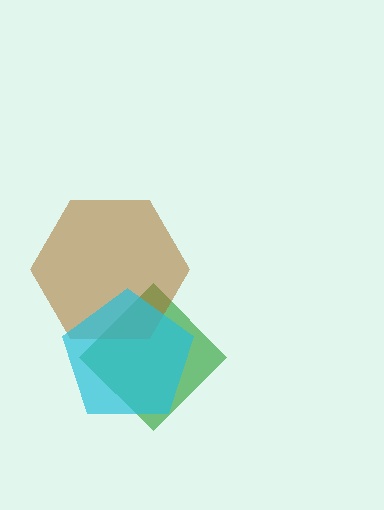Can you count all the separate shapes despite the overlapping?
Yes, there are 3 separate shapes.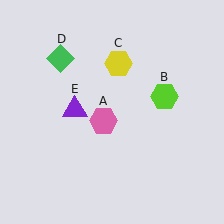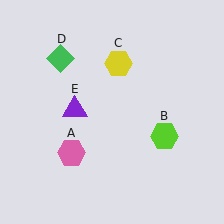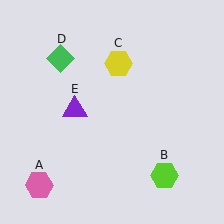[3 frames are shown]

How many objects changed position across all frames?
2 objects changed position: pink hexagon (object A), lime hexagon (object B).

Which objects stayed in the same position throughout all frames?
Yellow hexagon (object C) and green diamond (object D) and purple triangle (object E) remained stationary.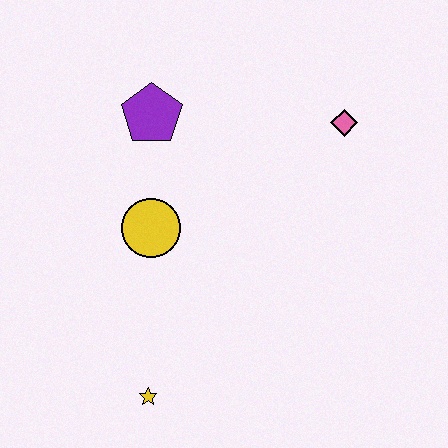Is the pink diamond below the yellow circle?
No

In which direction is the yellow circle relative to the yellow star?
The yellow circle is above the yellow star.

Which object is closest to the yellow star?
The yellow circle is closest to the yellow star.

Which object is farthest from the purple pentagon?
The yellow star is farthest from the purple pentagon.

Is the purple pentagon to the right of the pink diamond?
No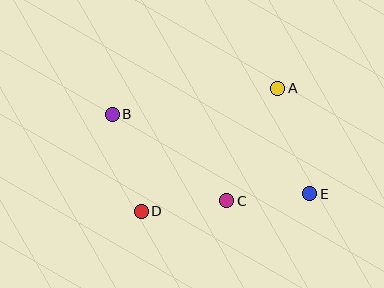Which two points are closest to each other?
Points C and E are closest to each other.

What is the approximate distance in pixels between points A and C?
The distance between A and C is approximately 123 pixels.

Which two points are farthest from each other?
Points B and E are farthest from each other.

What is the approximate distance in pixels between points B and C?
The distance between B and C is approximately 144 pixels.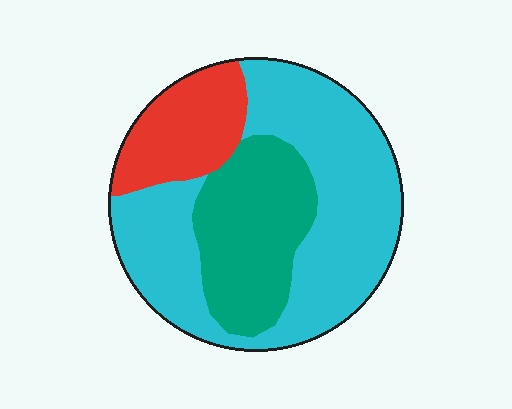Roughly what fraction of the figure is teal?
Teal takes up about one quarter (1/4) of the figure.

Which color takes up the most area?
Cyan, at roughly 55%.